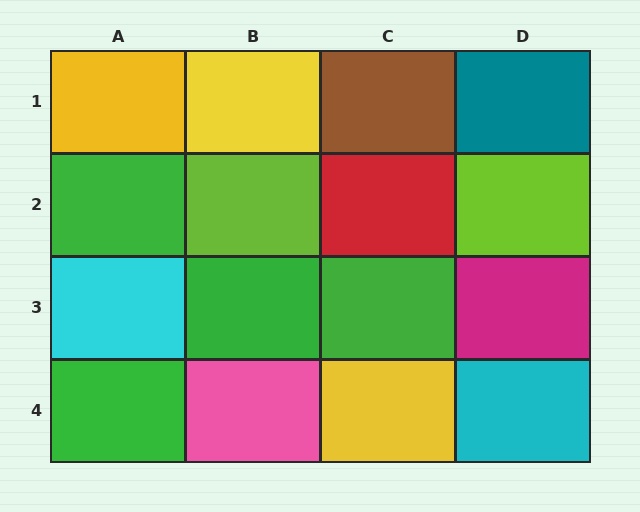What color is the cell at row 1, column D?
Teal.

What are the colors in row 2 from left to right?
Green, lime, red, lime.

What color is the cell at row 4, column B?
Pink.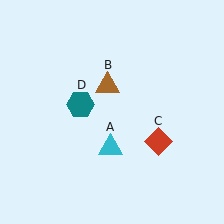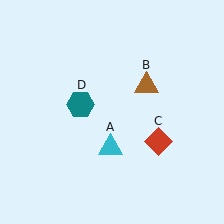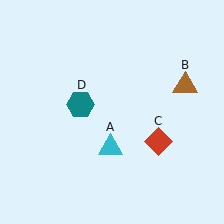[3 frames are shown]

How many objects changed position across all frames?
1 object changed position: brown triangle (object B).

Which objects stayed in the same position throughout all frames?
Cyan triangle (object A) and red diamond (object C) and teal hexagon (object D) remained stationary.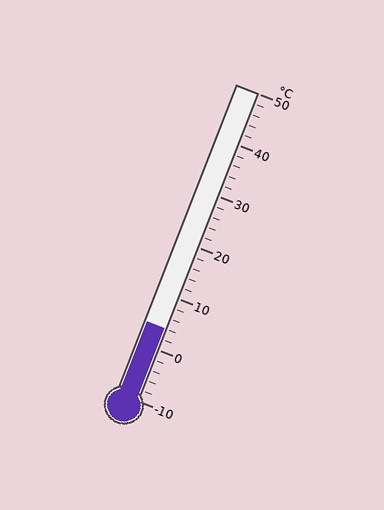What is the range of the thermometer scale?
The thermometer scale ranges from -10°C to 50°C.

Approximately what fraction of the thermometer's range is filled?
The thermometer is filled to approximately 25% of its range.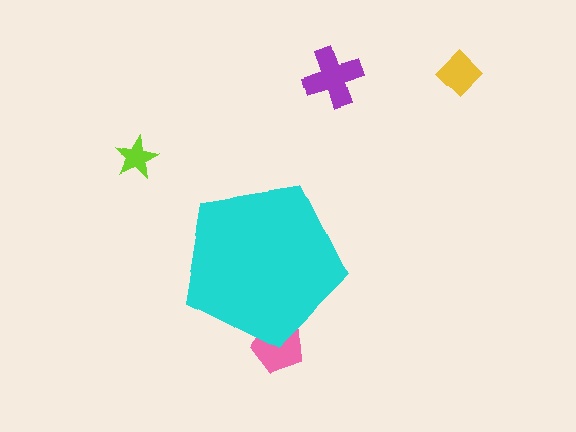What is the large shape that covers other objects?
A cyan pentagon.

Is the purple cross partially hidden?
No, the purple cross is fully visible.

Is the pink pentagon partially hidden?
Yes, the pink pentagon is partially hidden behind the cyan pentagon.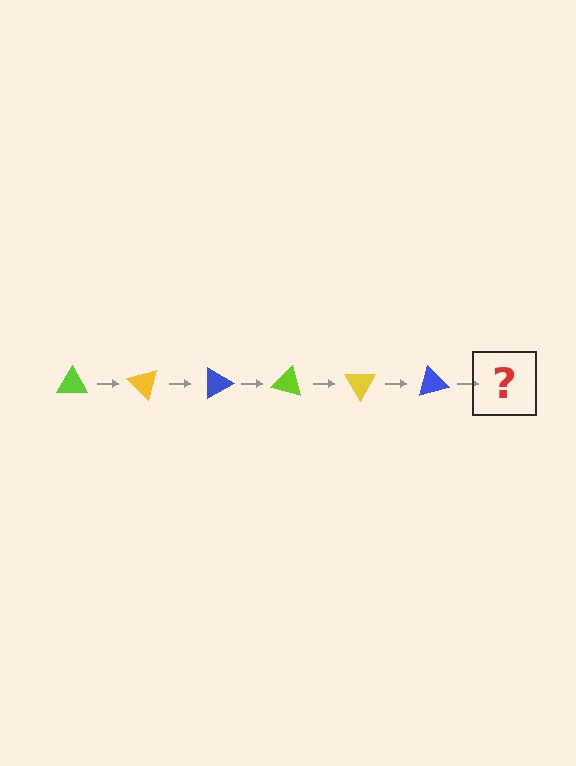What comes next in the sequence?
The next element should be a lime triangle, rotated 270 degrees from the start.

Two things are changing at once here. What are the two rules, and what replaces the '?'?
The two rules are that it rotates 45 degrees each step and the color cycles through lime, yellow, and blue. The '?' should be a lime triangle, rotated 270 degrees from the start.